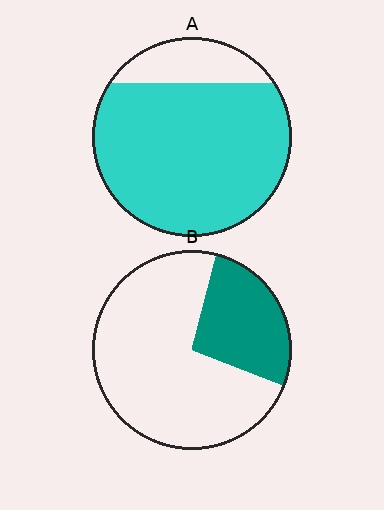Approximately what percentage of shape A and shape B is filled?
A is approximately 85% and B is approximately 25%.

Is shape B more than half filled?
No.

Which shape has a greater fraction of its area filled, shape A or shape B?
Shape A.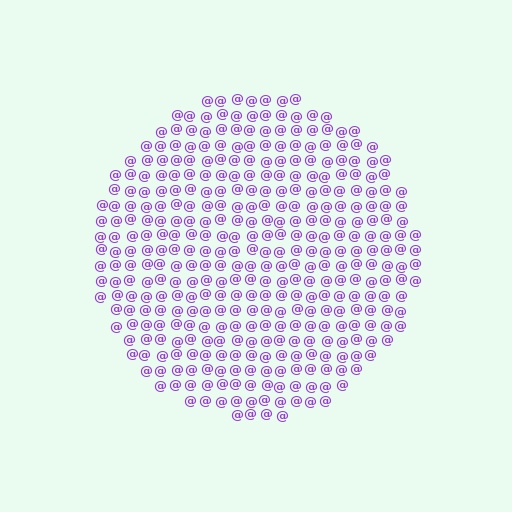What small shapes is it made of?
It is made of small at signs.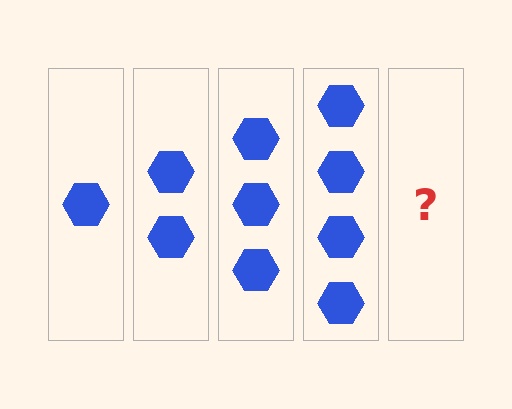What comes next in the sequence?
The next element should be 5 hexagons.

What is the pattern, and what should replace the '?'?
The pattern is that each step adds one more hexagon. The '?' should be 5 hexagons.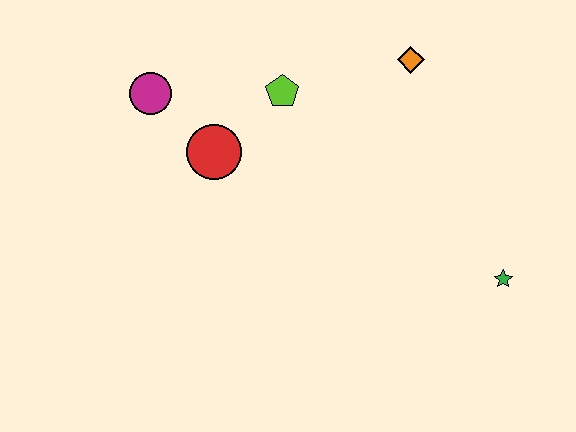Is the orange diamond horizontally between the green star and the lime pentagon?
Yes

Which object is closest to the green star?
The orange diamond is closest to the green star.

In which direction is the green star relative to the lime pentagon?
The green star is to the right of the lime pentagon.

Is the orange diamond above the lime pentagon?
Yes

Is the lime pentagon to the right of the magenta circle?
Yes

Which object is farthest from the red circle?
The green star is farthest from the red circle.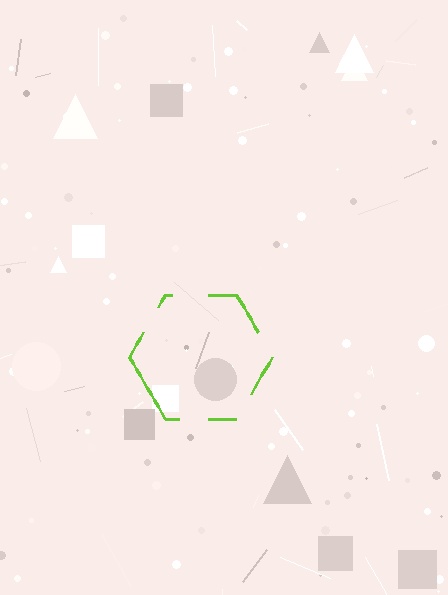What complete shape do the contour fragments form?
The contour fragments form a hexagon.